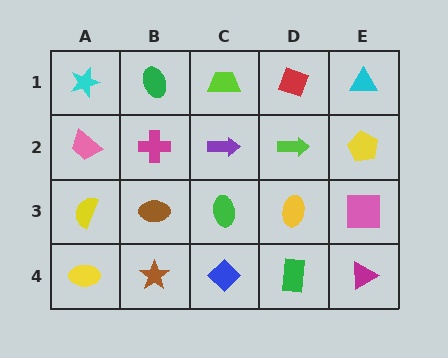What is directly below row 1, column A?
A pink trapezoid.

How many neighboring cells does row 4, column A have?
2.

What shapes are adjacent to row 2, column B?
A green ellipse (row 1, column B), a brown ellipse (row 3, column B), a pink trapezoid (row 2, column A), a purple arrow (row 2, column C).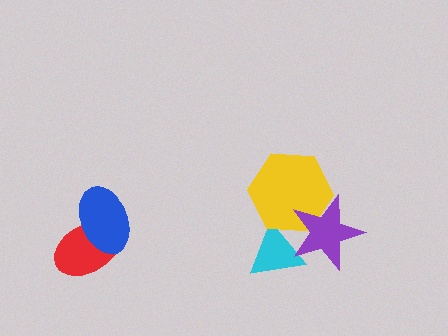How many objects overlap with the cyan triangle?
2 objects overlap with the cyan triangle.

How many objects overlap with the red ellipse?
1 object overlaps with the red ellipse.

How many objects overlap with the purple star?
2 objects overlap with the purple star.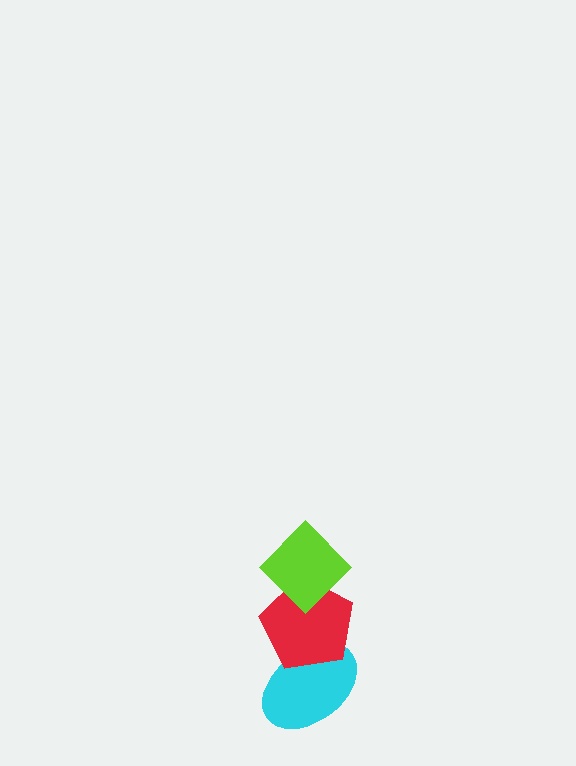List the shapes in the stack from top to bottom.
From top to bottom: the lime diamond, the red pentagon, the cyan ellipse.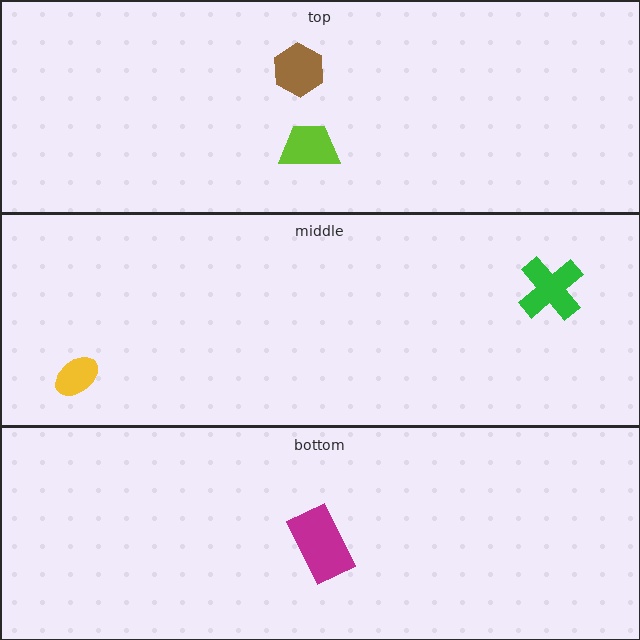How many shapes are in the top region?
2.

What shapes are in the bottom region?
The magenta rectangle.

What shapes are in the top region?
The brown hexagon, the lime trapezoid.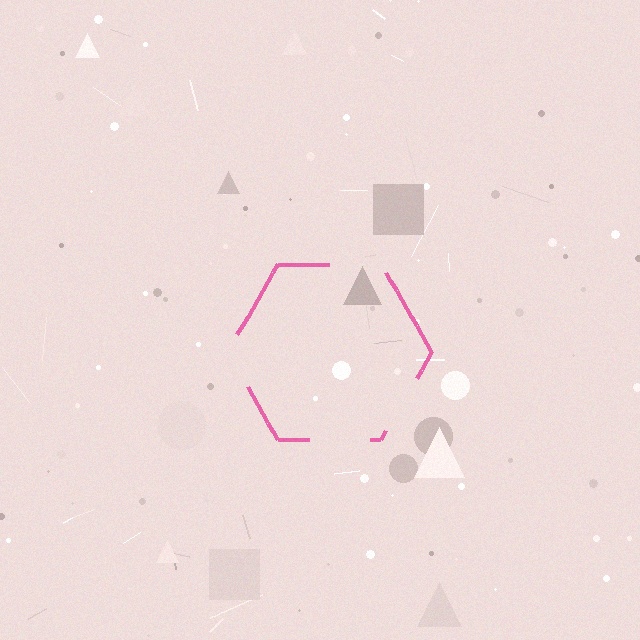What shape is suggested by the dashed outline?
The dashed outline suggests a hexagon.